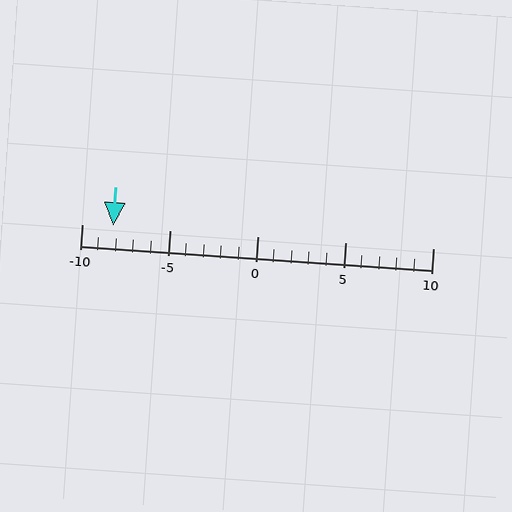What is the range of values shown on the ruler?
The ruler shows values from -10 to 10.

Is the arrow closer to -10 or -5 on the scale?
The arrow is closer to -10.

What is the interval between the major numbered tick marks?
The major tick marks are spaced 5 units apart.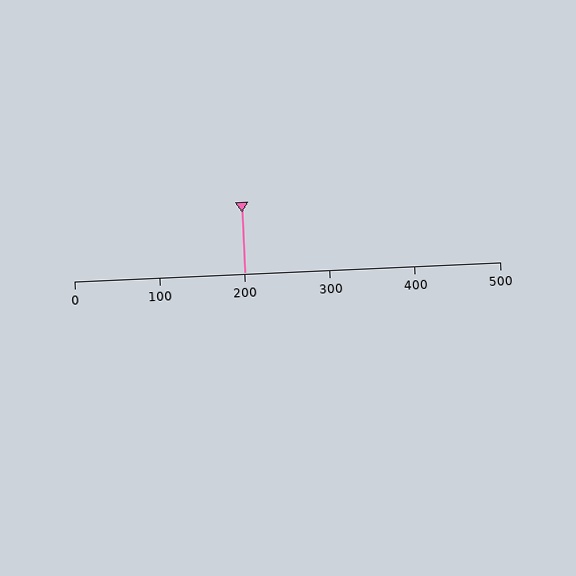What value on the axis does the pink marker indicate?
The marker indicates approximately 200.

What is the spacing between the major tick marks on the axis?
The major ticks are spaced 100 apart.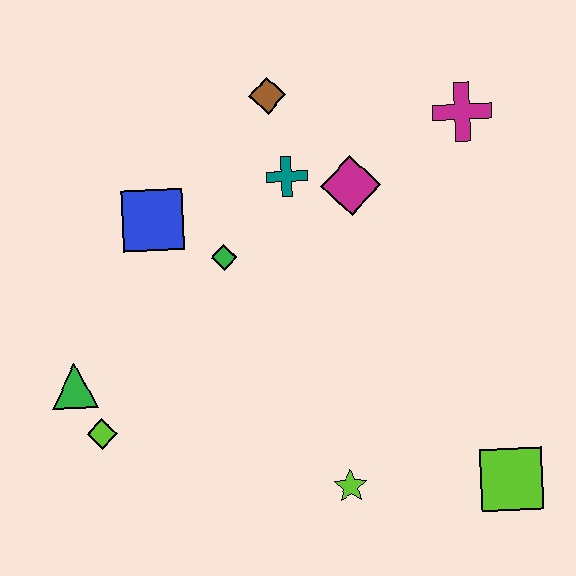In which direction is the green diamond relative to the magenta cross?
The green diamond is to the left of the magenta cross.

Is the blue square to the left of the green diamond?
Yes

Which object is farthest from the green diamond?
The lime square is farthest from the green diamond.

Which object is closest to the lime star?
The lime square is closest to the lime star.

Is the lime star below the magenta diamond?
Yes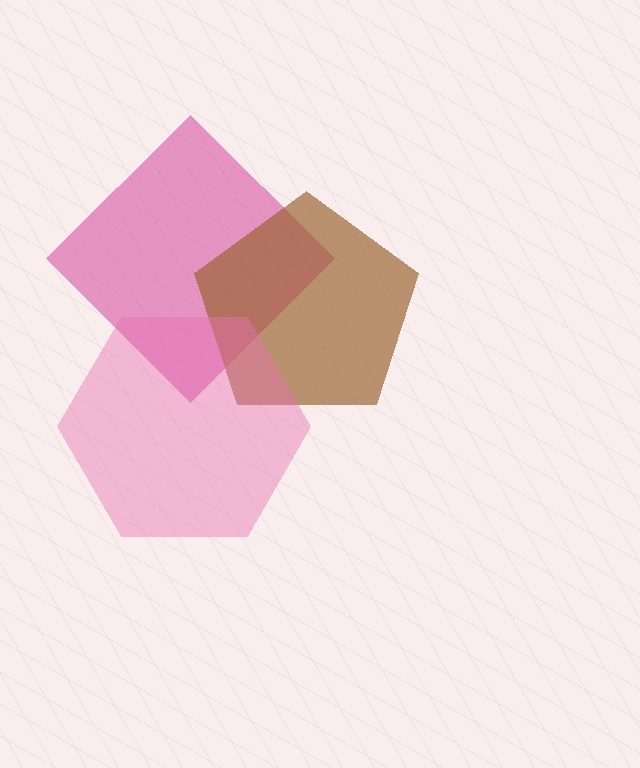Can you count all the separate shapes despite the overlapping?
Yes, there are 3 separate shapes.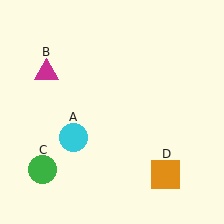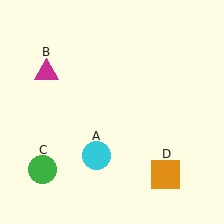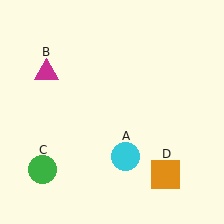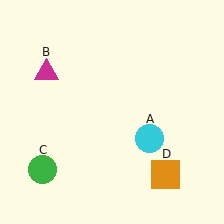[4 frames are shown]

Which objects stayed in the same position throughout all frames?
Magenta triangle (object B) and green circle (object C) and orange square (object D) remained stationary.